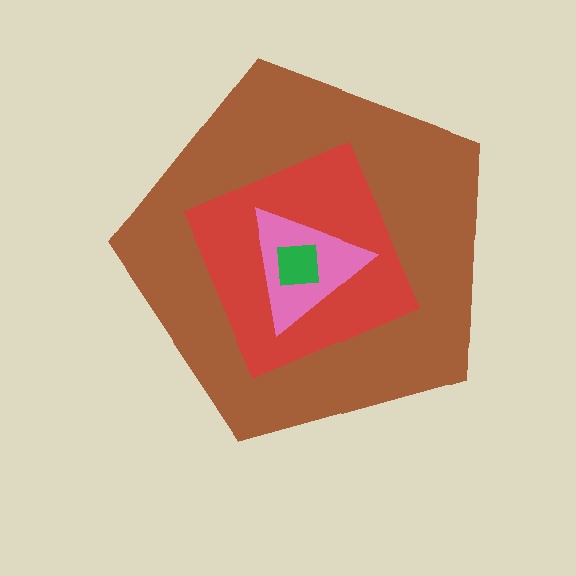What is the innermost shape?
The green square.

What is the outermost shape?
The brown pentagon.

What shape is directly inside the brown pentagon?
The red diamond.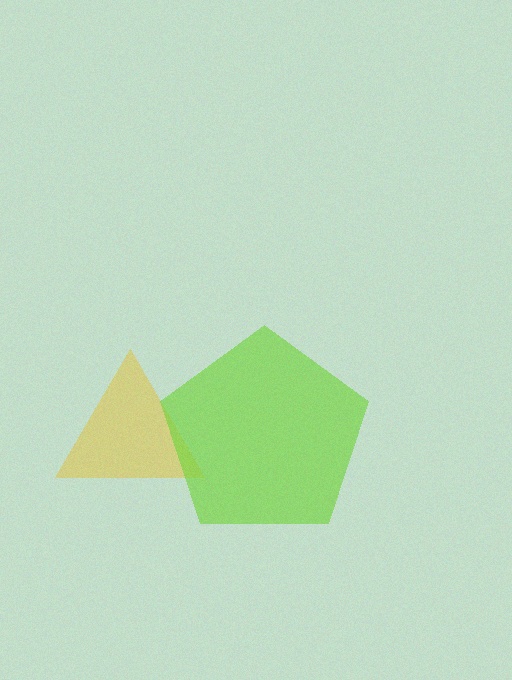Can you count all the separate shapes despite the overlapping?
Yes, there are 2 separate shapes.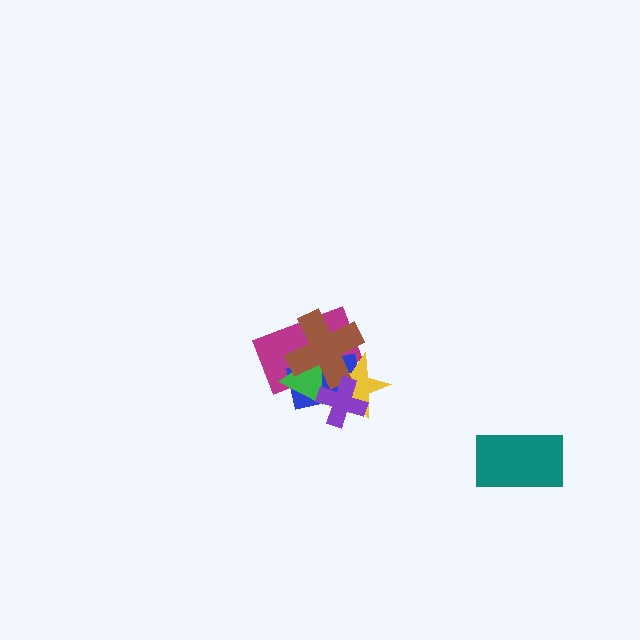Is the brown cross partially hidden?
Yes, it is partially covered by another shape.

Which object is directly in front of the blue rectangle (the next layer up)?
The yellow star is directly in front of the blue rectangle.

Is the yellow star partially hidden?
Yes, it is partially covered by another shape.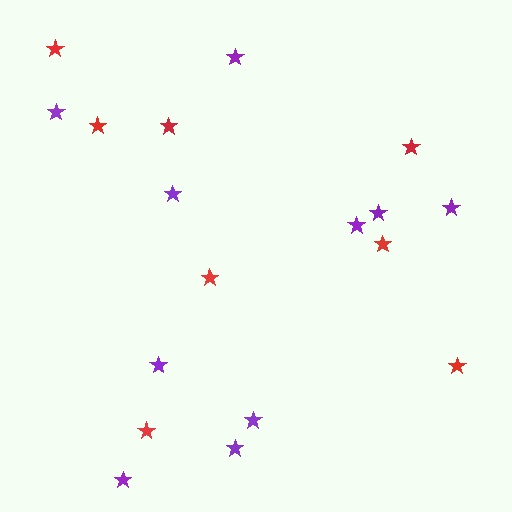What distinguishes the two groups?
There are 2 groups: one group of red stars (8) and one group of purple stars (10).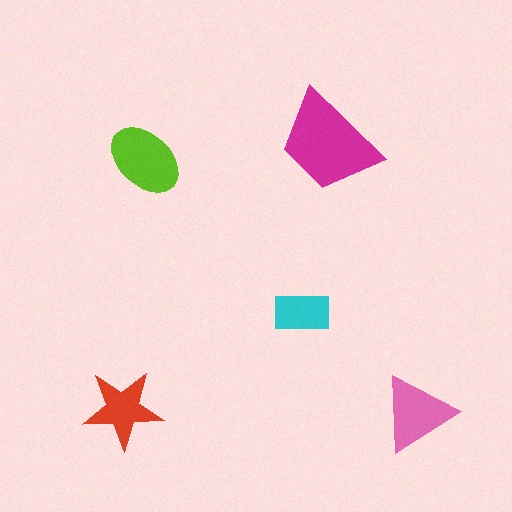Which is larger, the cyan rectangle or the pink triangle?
The pink triangle.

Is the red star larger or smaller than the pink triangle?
Smaller.